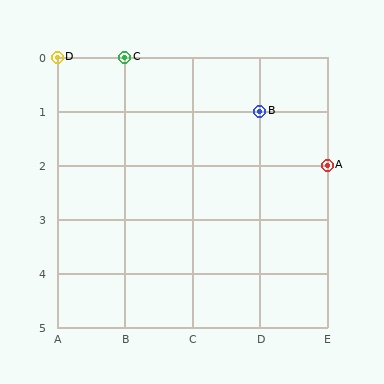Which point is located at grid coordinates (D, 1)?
Point B is at (D, 1).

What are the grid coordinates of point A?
Point A is at grid coordinates (E, 2).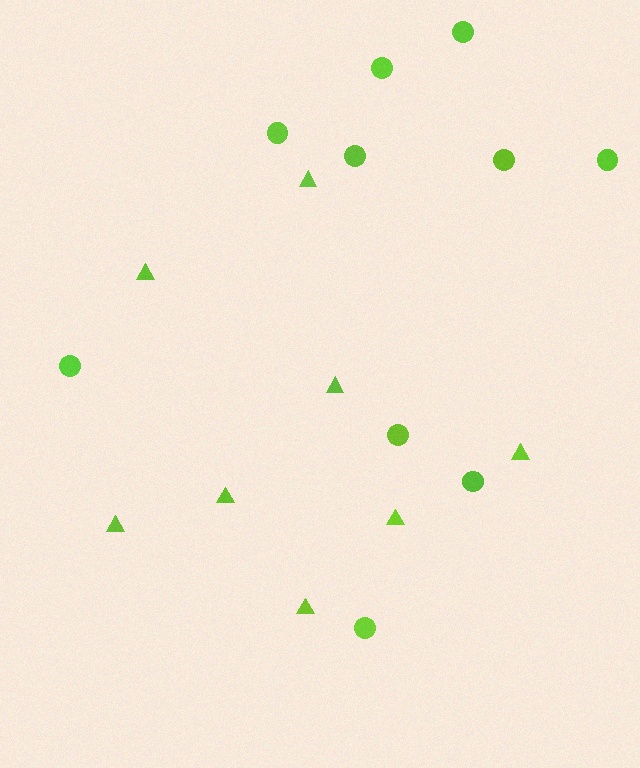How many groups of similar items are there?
There are 2 groups: one group of triangles (8) and one group of circles (10).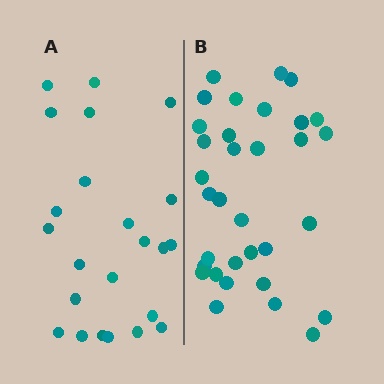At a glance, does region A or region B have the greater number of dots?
Region B (the right region) has more dots.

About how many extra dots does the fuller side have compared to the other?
Region B has roughly 10 or so more dots than region A.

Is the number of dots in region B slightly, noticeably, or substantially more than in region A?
Region B has noticeably more, but not dramatically so. The ratio is roughly 1.4 to 1.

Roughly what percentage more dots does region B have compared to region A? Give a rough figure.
About 45% more.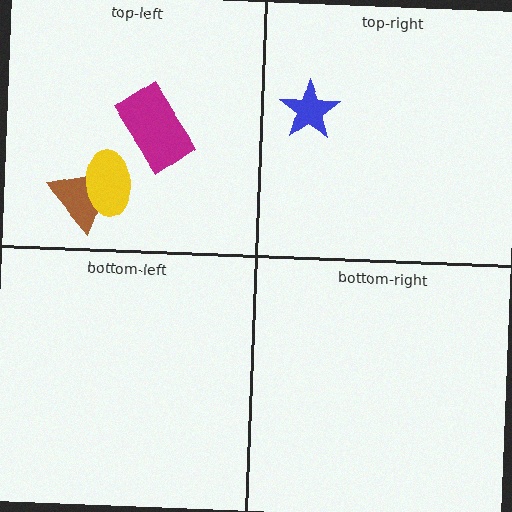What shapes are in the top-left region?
The brown triangle, the magenta rectangle, the yellow ellipse.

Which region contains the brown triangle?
The top-left region.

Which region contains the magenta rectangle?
The top-left region.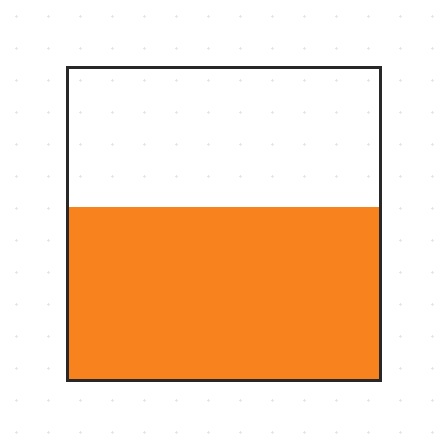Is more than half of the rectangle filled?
Yes.